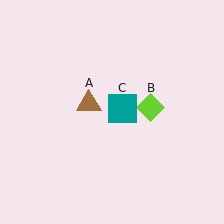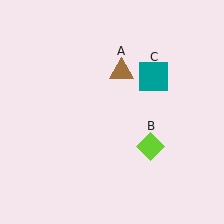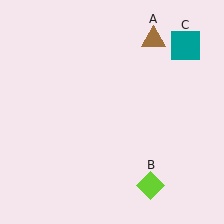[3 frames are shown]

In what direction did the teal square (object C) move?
The teal square (object C) moved up and to the right.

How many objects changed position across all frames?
3 objects changed position: brown triangle (object A), lime diamond (object B), teal square (object C).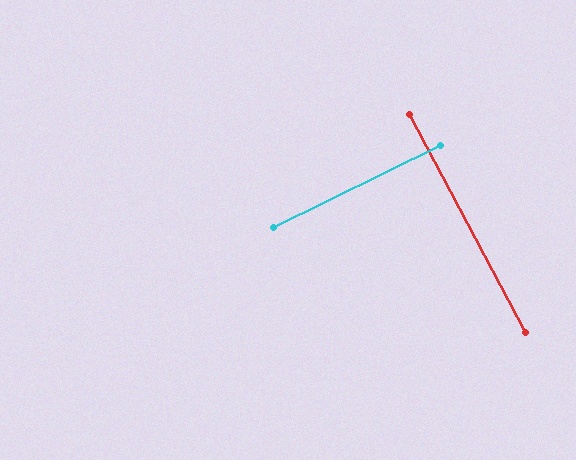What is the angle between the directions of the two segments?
Approximately 88 degrees.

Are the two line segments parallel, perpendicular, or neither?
Perpendicular — they meet at approximately 88°.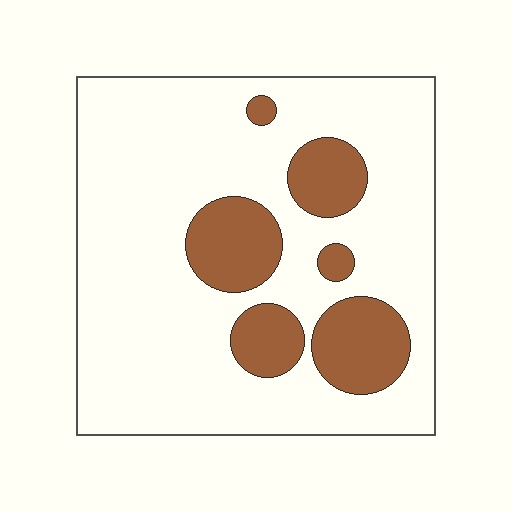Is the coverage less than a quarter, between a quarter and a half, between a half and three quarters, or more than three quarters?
Less than a quarter.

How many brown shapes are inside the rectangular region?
6.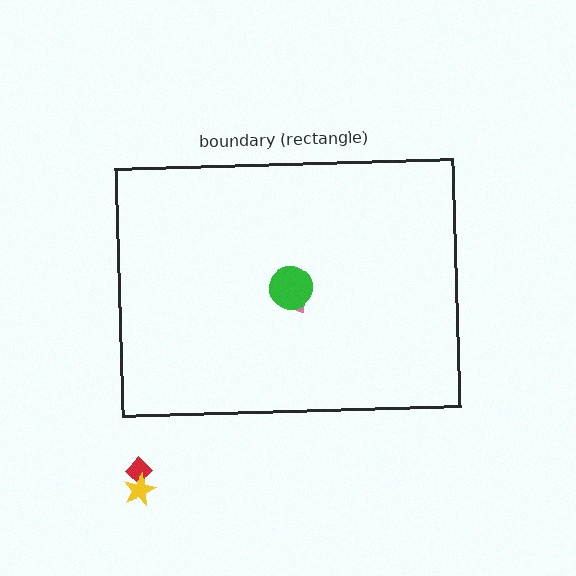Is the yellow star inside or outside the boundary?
Outside.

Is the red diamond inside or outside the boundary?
Outside.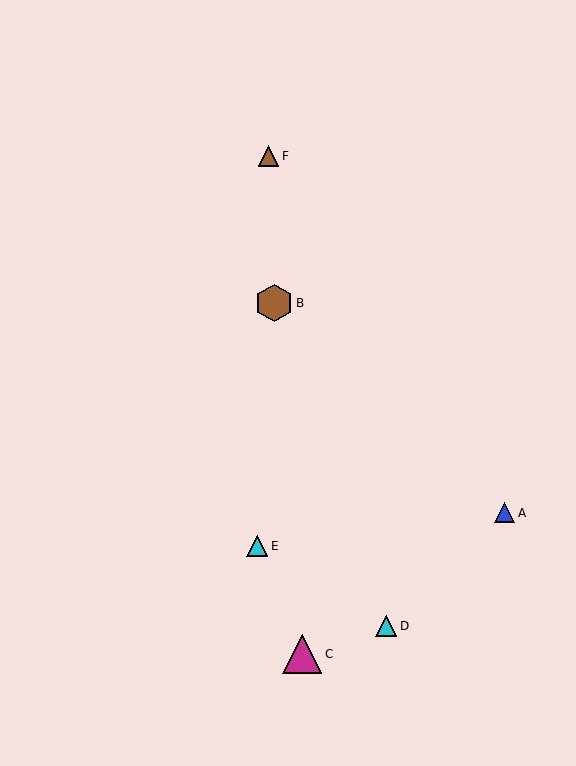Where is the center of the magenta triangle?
The center of the magenta triangle is at (302, 654).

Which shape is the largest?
The magenta triangle (labeled C) is the largest.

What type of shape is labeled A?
Shape A is a blue triangle.